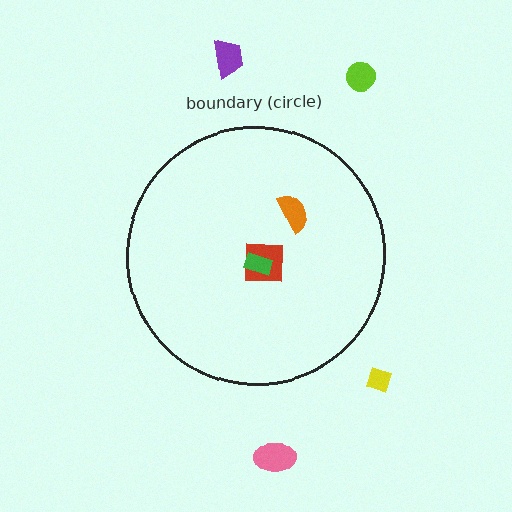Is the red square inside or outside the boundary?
Inside.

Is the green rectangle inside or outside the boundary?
Inside.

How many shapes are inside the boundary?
3 inside, 4 outside.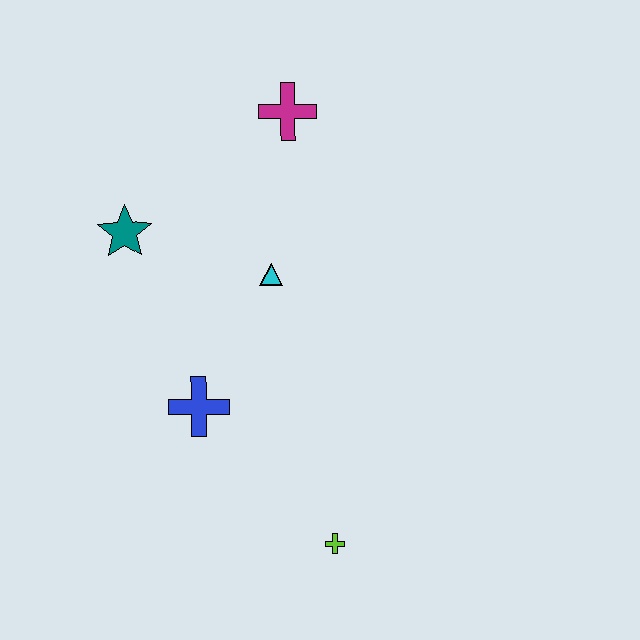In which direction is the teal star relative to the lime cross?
The teal star is above the lime cross.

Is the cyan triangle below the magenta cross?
Yes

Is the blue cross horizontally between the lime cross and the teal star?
Yes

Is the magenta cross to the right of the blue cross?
Yes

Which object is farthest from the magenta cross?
The lime cross is farthest from the magenta cross.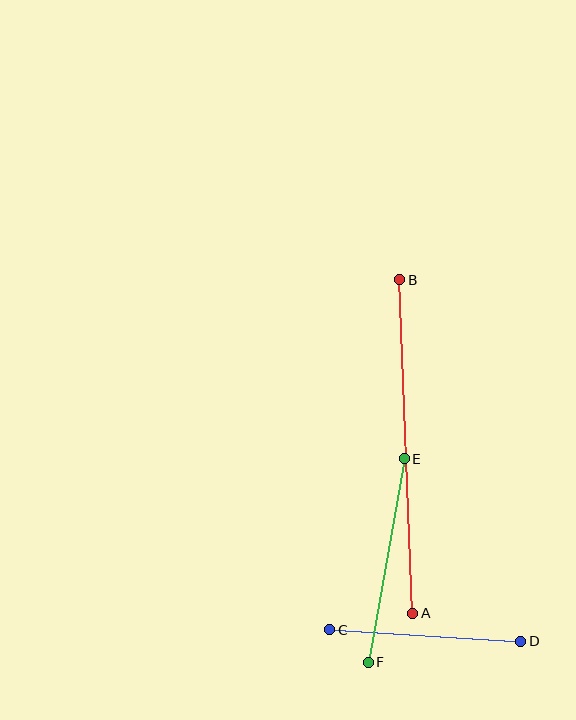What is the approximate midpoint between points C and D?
The midpoint is at approximately (425, 635) pixels.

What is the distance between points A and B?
The distance is approximately 334 pixels.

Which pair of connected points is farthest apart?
Points A and B are farthest apart.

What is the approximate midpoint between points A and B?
The midpoint is at approximately (406, 446) pixels.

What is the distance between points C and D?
The distance is approximately 191 pixels.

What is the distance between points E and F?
The distance is approximately 207 pixels.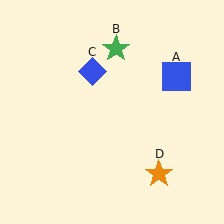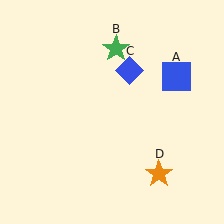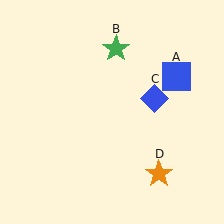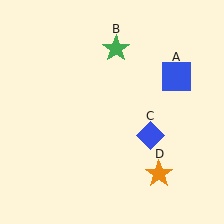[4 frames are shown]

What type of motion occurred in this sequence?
The blue diamond (object C) rotated clockwise around the center of the scene.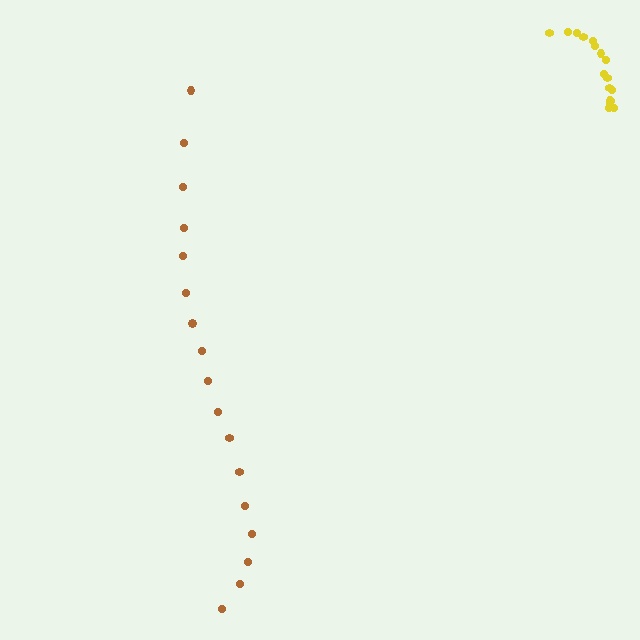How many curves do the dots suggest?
There are 2 distinct paths.